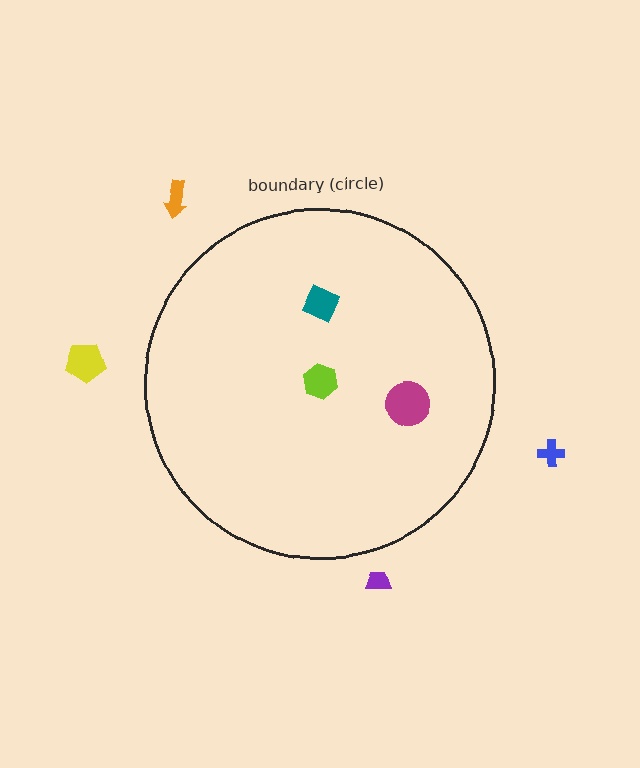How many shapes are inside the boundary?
3 inside, 4 outside.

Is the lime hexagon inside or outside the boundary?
Inside.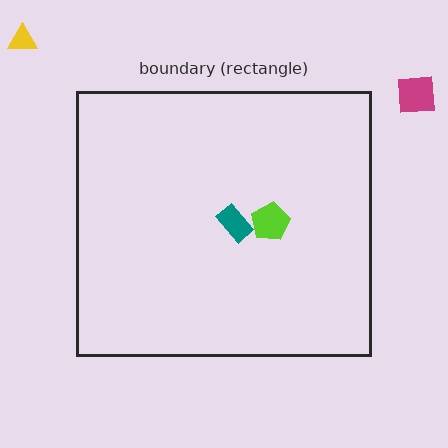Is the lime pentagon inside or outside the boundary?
Inside.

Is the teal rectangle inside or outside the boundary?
Inside.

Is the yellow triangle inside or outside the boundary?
Outside.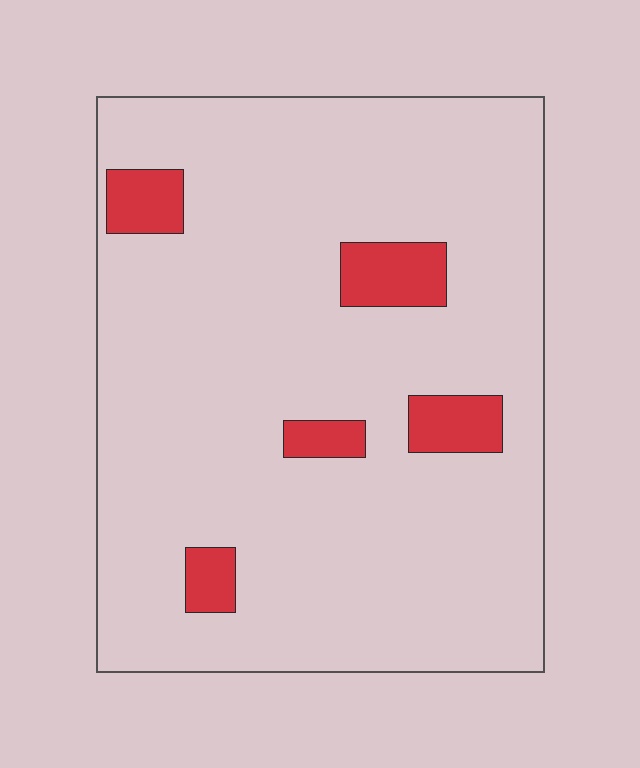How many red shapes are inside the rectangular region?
5.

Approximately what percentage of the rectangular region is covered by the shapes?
Approximately 10%.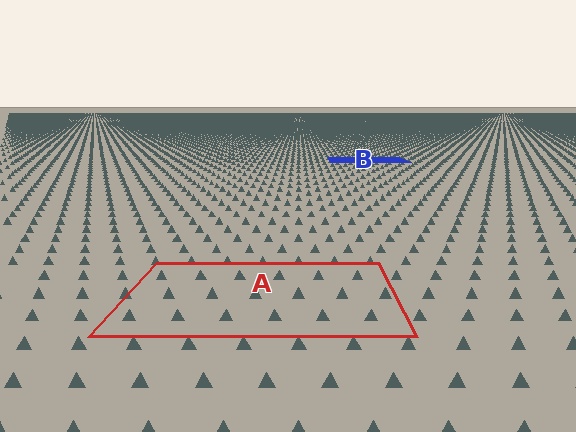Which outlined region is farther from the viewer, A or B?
Region B is farther from the viewer — the texture elements inside it appear smaller and more densely packed.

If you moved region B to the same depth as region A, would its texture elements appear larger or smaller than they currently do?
They would appear larger. At a closer depth, the same texture elements are projected at a bigger on-screen size.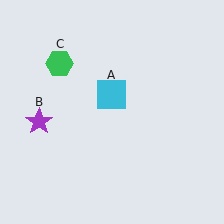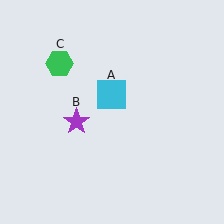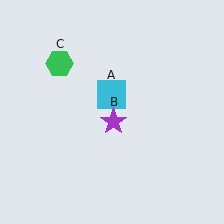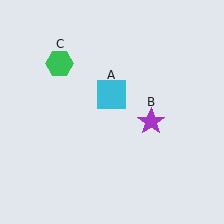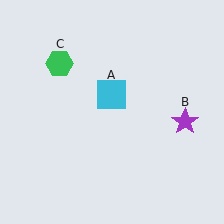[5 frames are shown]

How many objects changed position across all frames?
1 object changed position: purple star (object B).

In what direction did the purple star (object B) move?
The purple star (object B) moved right.